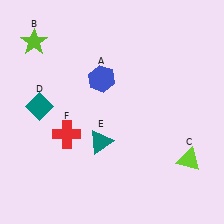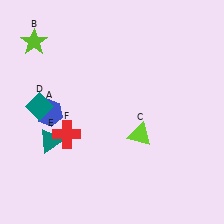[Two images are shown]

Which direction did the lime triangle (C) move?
The lime triangle (C) moved left.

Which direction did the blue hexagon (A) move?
The blue hexagon (A) moved left.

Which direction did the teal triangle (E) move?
The teal triangle (E) moved left.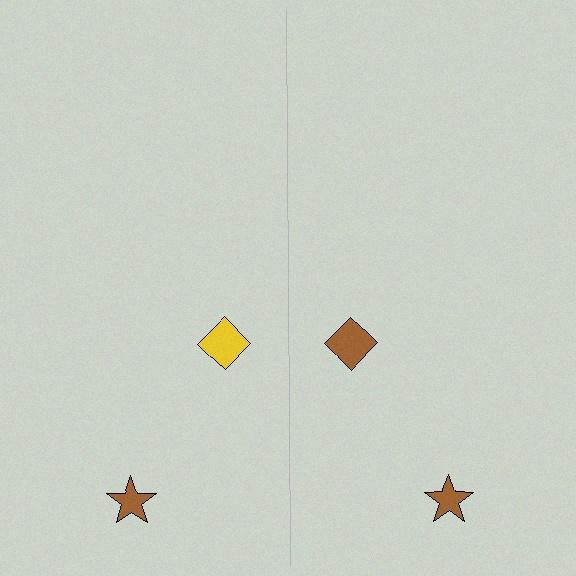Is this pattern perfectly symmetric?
No, the pattern is not perfectly symmetric. The brown diamond on the right side breaks the symmetry — its mirror counterpart is yellow.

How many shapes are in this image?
There are 4 shapes in this image.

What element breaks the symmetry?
The brown diamond on the right side breaks the symmetry — its mirror counterpart is yellow.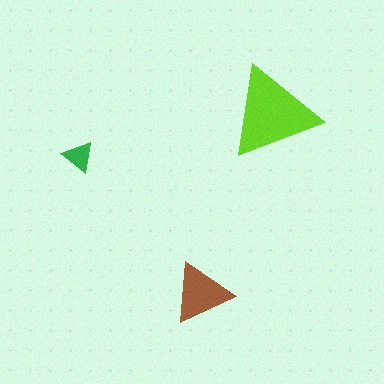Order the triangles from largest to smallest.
the lime one, the brown one, the green one.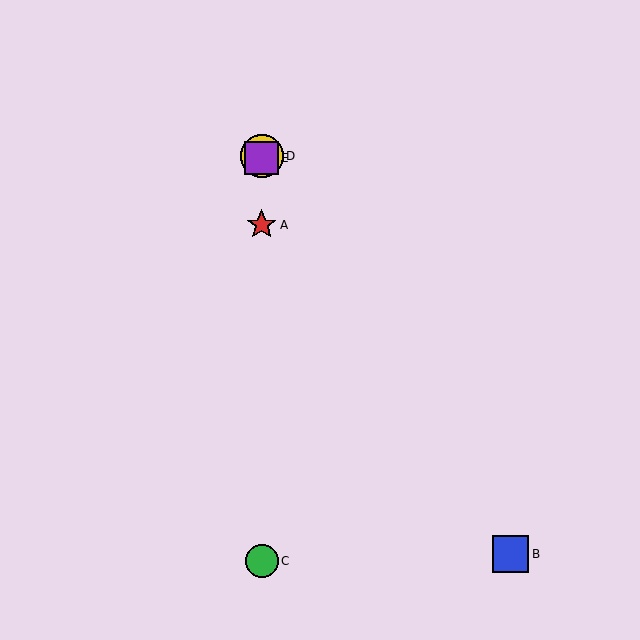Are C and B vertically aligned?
No, C is at x≈262 and B is at x≈511.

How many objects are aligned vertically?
4 objects (A, C, D, E) are aligned vertically.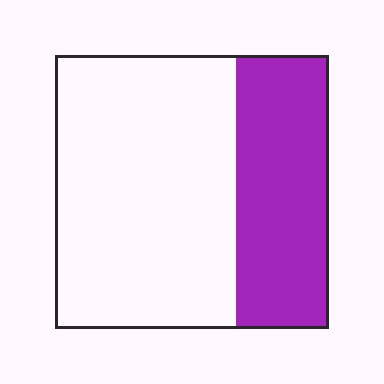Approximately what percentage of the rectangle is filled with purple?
Approximately 35%.